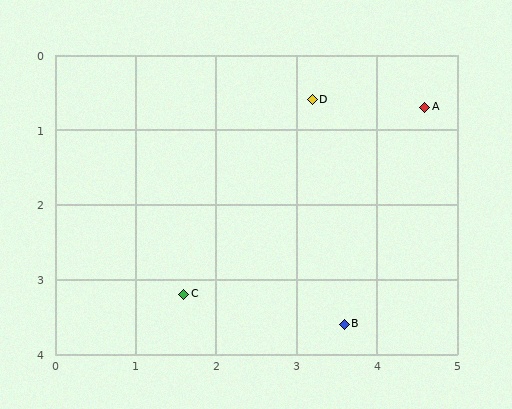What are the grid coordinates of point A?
Point A is at approximately (4.6, 0.7).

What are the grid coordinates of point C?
Point C is at approximately (1.6, 3.2).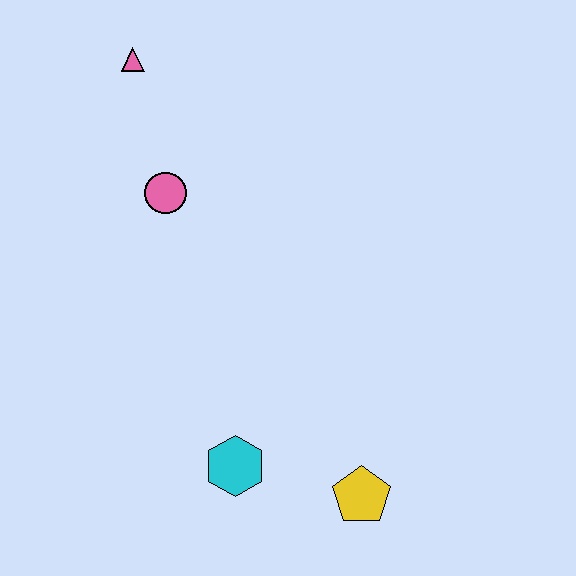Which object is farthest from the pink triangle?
The yellow pentagon is farthest from the pink triangle.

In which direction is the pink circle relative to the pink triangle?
The pink circle is below the pink triangle.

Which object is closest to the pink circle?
The pink triangle is closest to the pink circle.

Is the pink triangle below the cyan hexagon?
No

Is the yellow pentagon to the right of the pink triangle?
Yes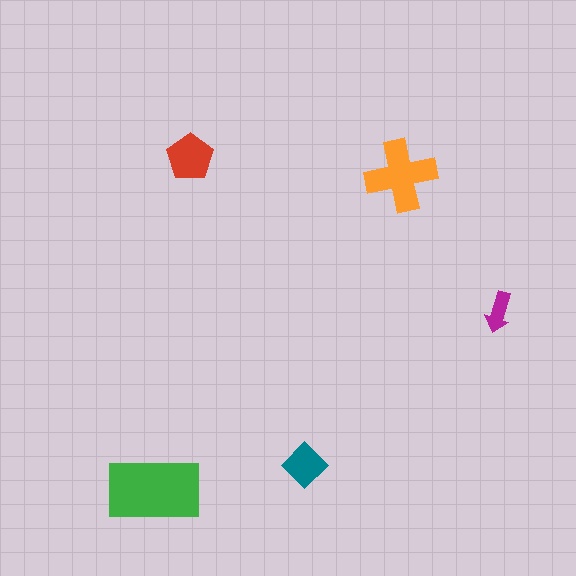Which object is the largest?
The green rectangle.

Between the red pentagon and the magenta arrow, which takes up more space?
The red pentagon.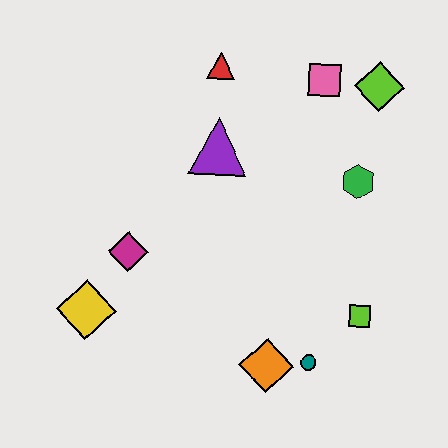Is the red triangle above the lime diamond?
Yes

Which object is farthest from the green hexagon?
The yellow diamond is farthest from the green hexagon.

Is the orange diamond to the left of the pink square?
Yes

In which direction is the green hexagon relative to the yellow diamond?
The green hexagon is to the right of the yellow diamond.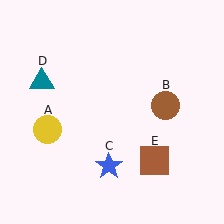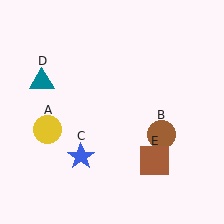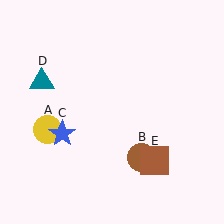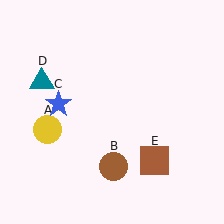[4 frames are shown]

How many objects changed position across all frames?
2 objects changed position: brown circle (object B), blue star (object C).